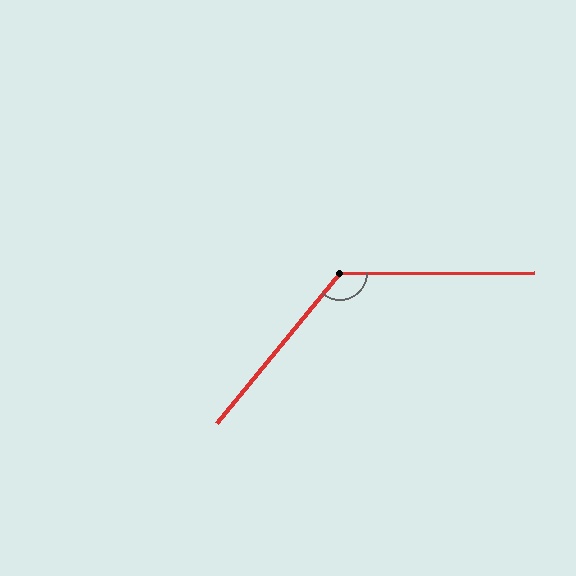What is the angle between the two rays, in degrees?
Approximately 130 degrees.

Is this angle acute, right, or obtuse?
It is obtuse.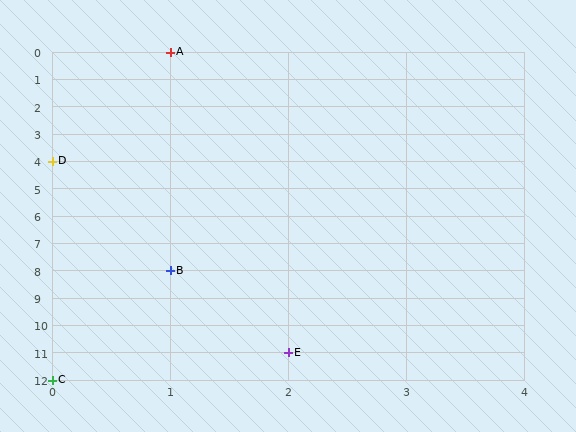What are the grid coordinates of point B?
Point B is at grid coordinates (1, 8).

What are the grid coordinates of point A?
Point A is at grid coordinates (1, 0).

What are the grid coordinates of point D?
Point D is at grid coordinates (0, 4).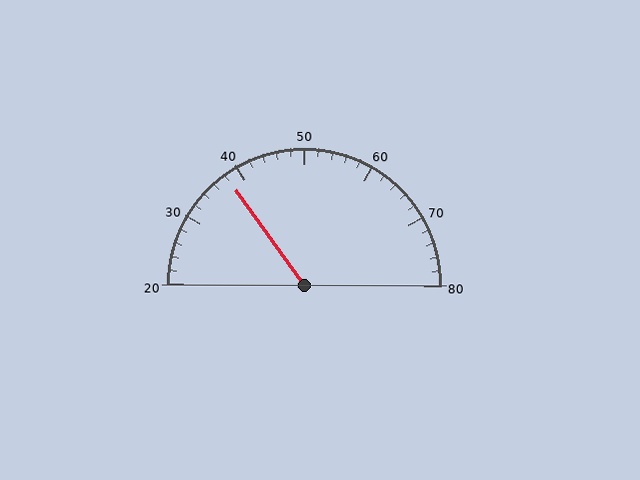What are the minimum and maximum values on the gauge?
The gauge ranges from 20 to 80.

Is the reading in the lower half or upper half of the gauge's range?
The reading is in the lower half of the range (20 to 80).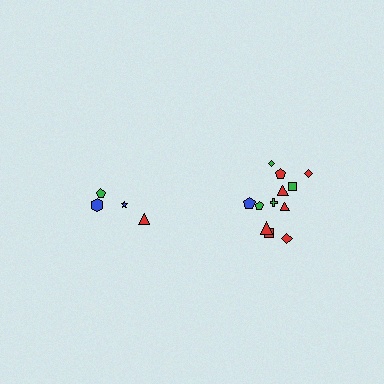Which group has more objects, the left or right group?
The right group.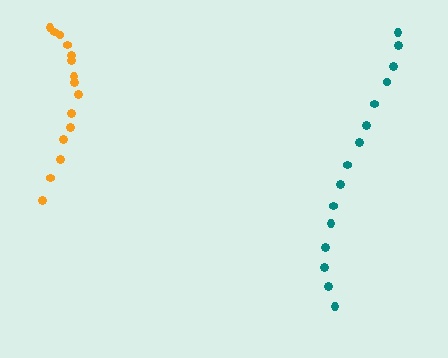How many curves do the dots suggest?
There are 2 distinct paths.